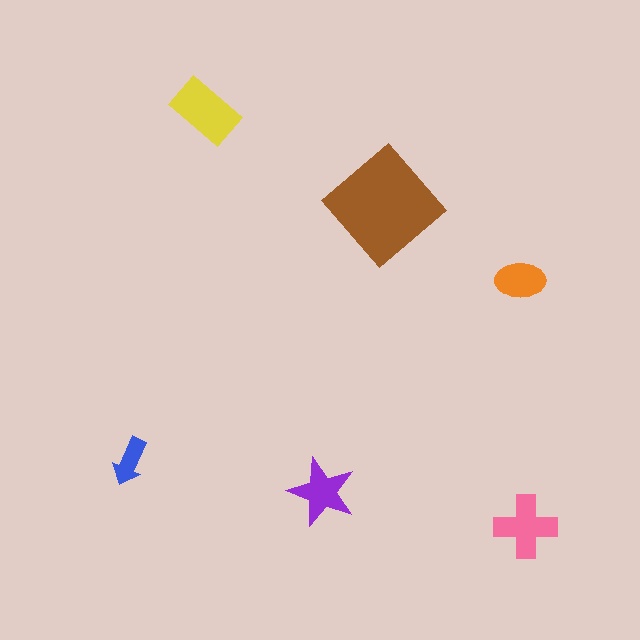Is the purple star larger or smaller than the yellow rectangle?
Smaller.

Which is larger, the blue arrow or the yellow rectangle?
The yellow rectangle.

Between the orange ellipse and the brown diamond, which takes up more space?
The brown diamond.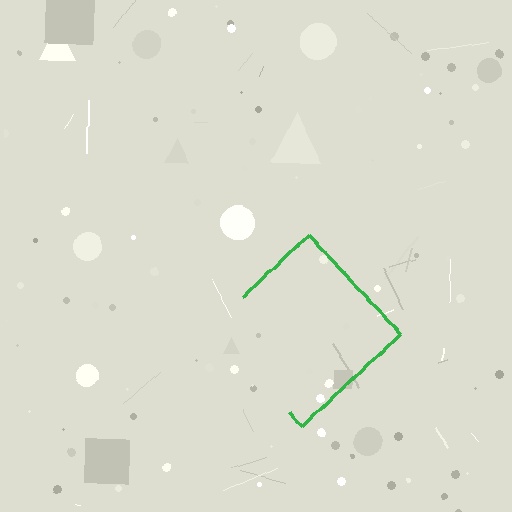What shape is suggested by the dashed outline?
The dashed outline suggests a diamond.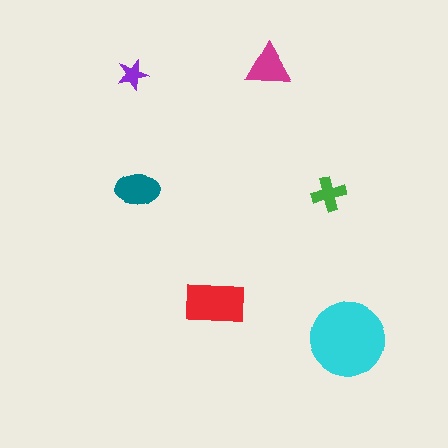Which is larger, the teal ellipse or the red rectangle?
The red rectangle.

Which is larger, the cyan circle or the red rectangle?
The cyan circle.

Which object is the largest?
The cyan circle.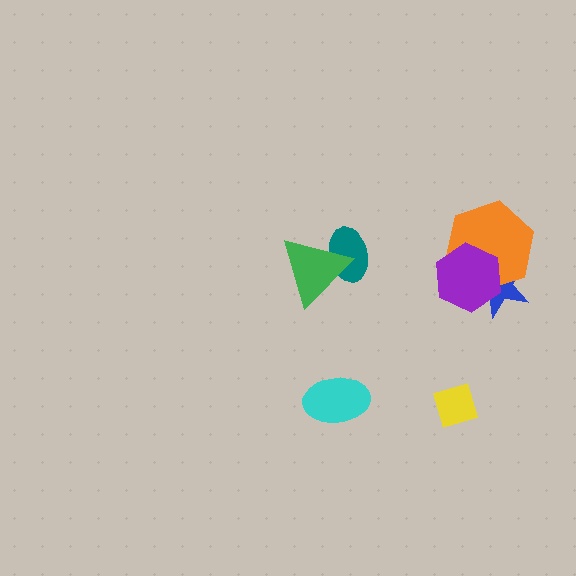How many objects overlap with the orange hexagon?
2 objects overlap with the orange hexagon.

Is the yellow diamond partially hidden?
No, no other shape covers it.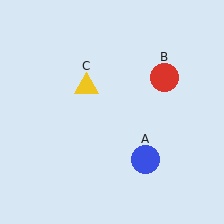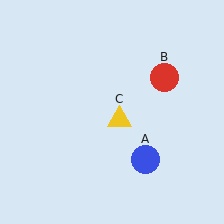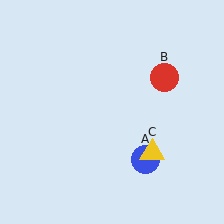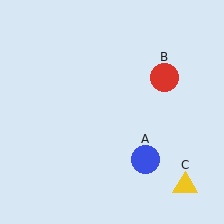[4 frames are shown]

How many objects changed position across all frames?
1 object changed position: yellow triangle (object C).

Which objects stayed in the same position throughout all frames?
Blue circle (object A) and red circle (object B) remained stationary.